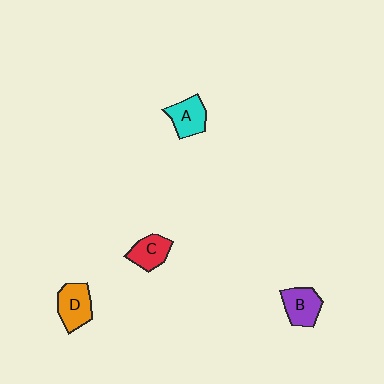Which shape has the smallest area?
Shape C (red).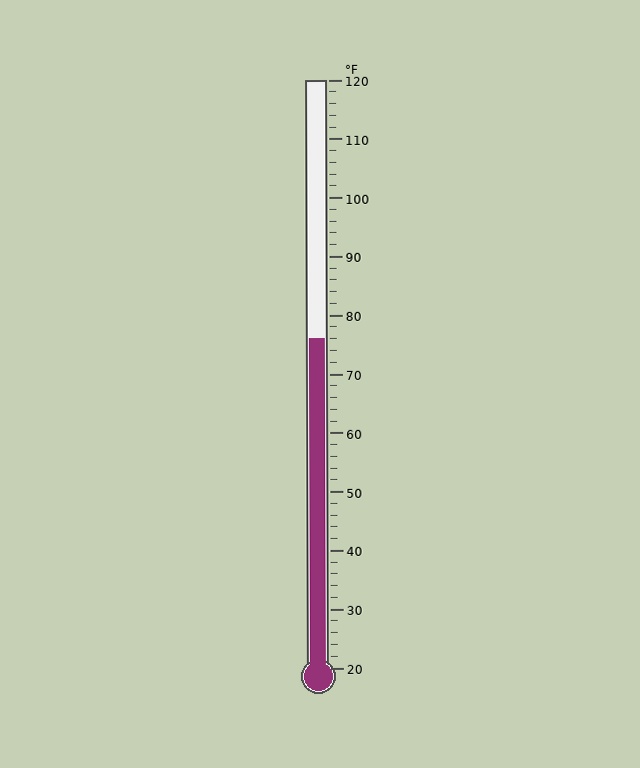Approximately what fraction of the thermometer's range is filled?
The thermometer is filled to approximately 55% of its range.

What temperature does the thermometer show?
The thermometer shows approximately 76°F.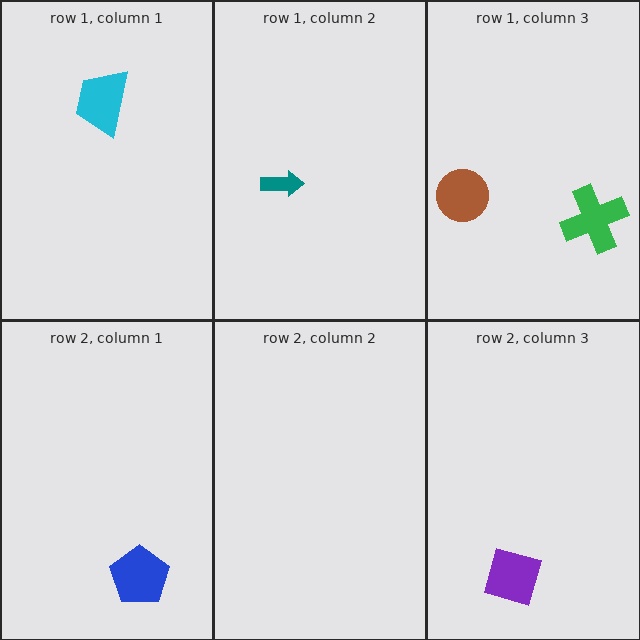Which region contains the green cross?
The row 1, column 3 region.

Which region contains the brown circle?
The row 1, column 3 region.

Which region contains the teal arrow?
The row 1, column 2 region.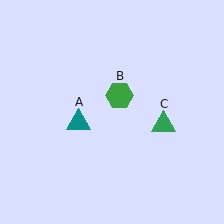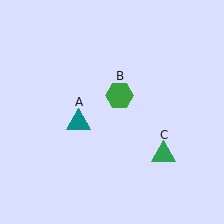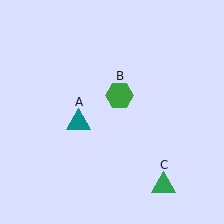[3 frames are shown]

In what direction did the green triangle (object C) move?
The green triangle (object C) moved down.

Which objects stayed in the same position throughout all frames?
Teal triangle (object A) and green hexagon (object B) remained stationary.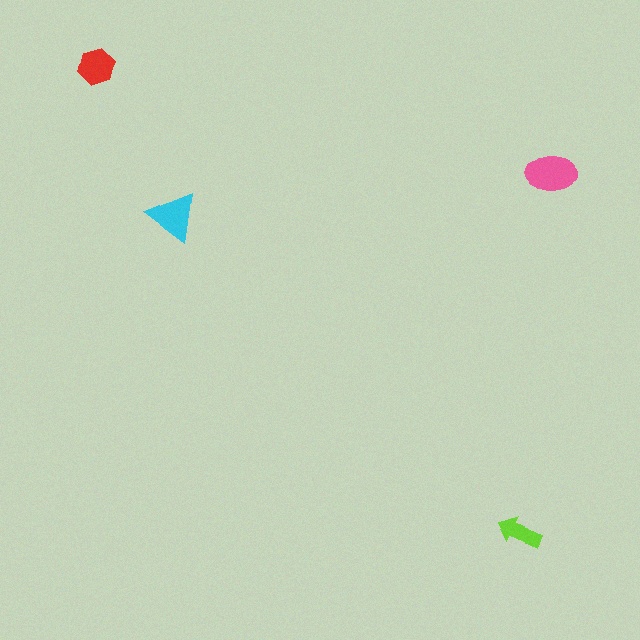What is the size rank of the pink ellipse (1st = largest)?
1st.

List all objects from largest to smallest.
The pink ellipse, the cyan triangle, the red hexagon, the lime arrow.